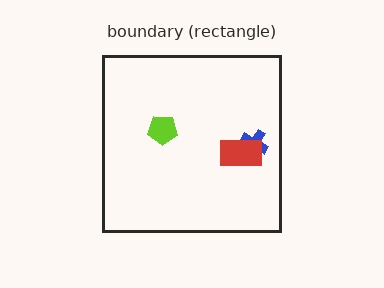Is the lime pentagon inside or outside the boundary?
Inside.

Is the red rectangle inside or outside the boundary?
Inside.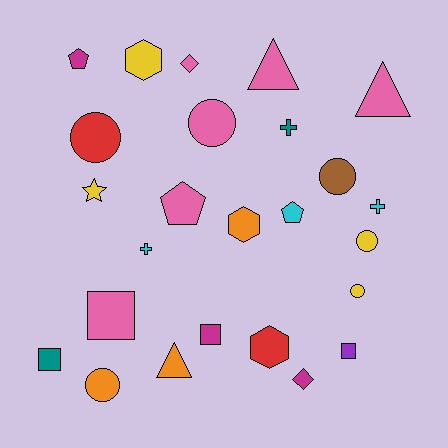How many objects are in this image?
There are 25 objects.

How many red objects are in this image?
There are 2 red objects.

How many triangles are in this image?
There are 3 triangles.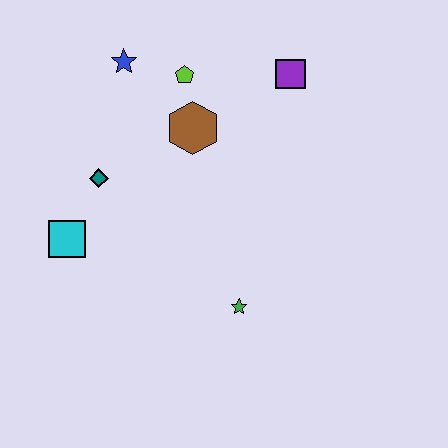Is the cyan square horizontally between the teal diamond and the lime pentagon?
No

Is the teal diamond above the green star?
Yes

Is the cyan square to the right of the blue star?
No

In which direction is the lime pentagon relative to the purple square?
The lime pentagon is to the left of the purple square.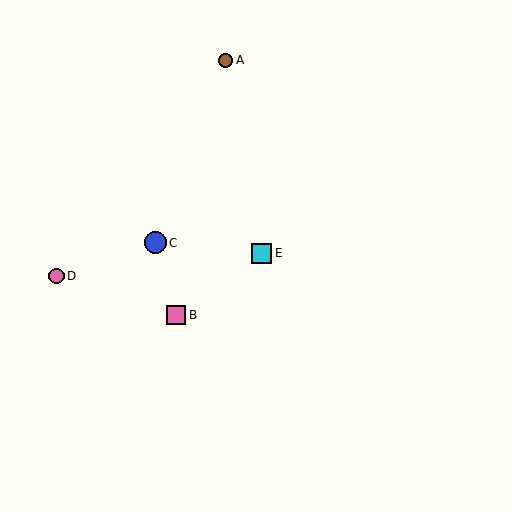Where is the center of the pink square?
The center of the pink square is at (176, 315).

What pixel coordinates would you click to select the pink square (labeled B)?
Click at (176, 315) to select the pink square B.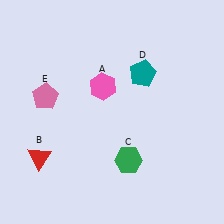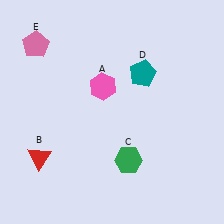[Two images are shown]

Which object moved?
The pink pentagon (E) moved up.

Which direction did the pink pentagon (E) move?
The pink pentagon (E) moved up.